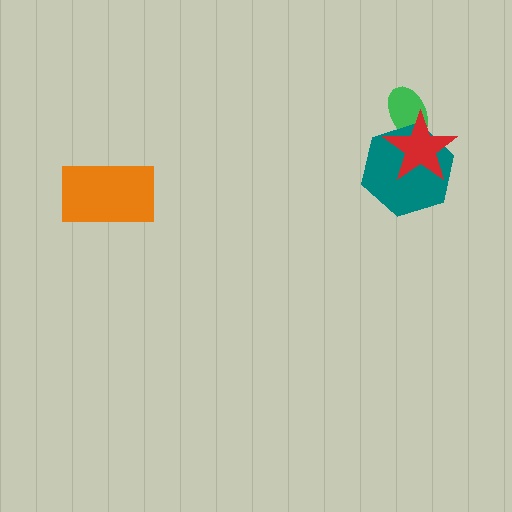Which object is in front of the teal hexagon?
The red star is in front of the teal hexagon.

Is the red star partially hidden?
No, no other shape covers it.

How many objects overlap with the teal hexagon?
2 objects overlap with the teal hexagon.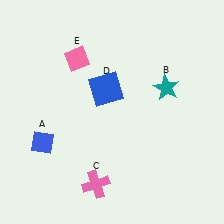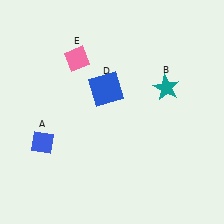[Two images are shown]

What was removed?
The pink cross (C) was removed in Image 2.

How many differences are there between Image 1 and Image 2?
There is 1 difference between the two images.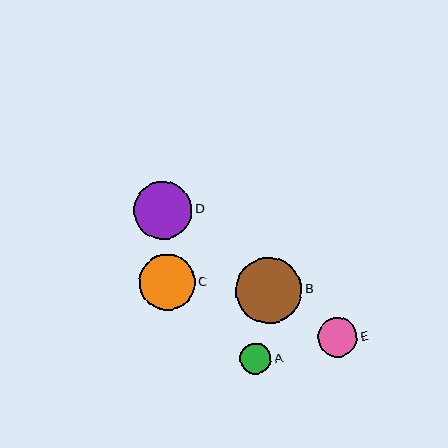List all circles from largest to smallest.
From largest to smallest: B, D, C, E, A.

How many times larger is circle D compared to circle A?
Circle D is approximately 1.9 times the size of circle A.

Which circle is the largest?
Circle B is the largest with a size of approximately 67 pixels.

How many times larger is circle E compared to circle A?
Circle E is approximately 1.3 times the size of circle A.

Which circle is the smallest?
Circle A is the smallest with a size of approximately 31 pixels.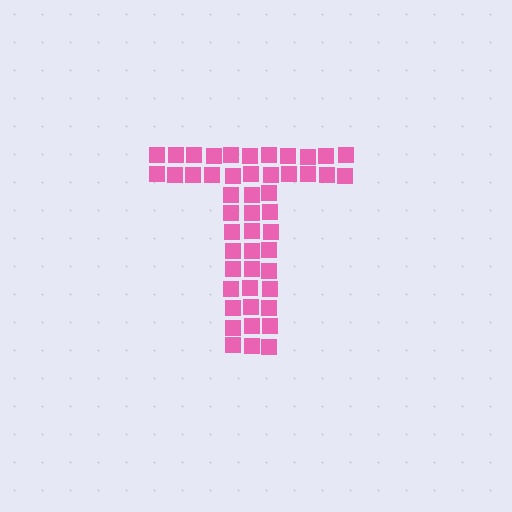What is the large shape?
The large shape is the letter T.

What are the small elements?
The small elements are squares.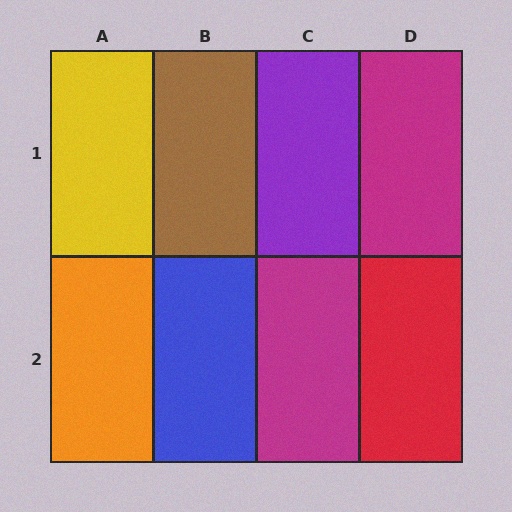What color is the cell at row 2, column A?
Orange.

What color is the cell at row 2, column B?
Blue.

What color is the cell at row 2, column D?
Red.